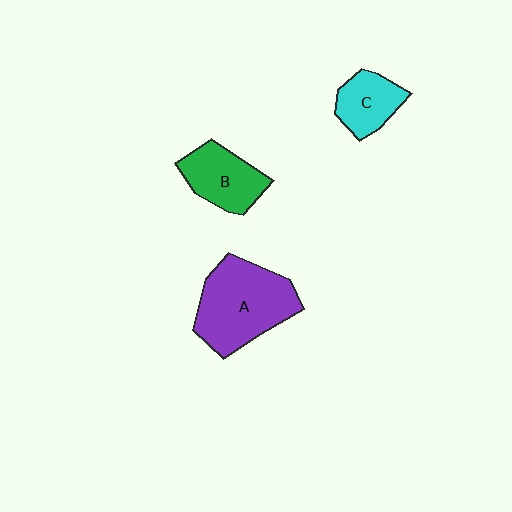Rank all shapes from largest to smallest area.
From largest to smallest: A (purple), B (green), C (cyan).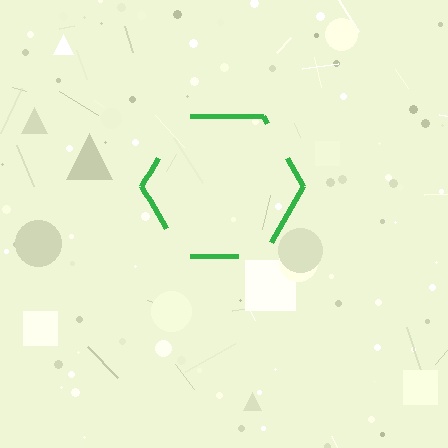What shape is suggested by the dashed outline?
The dashed outline suggests a hexagon.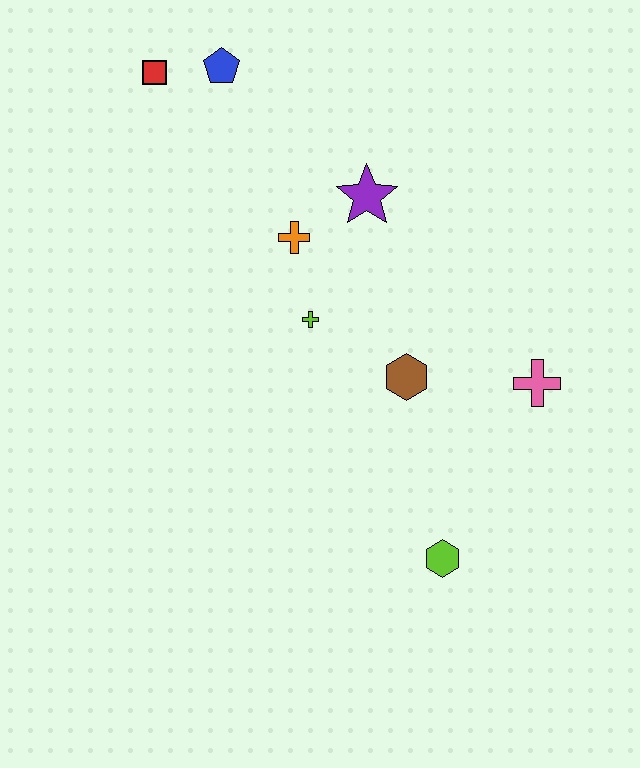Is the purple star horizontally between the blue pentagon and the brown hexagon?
Yes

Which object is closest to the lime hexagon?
The brown hexagon is closest to the lime hexagon.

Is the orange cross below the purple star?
Yes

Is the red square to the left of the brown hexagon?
Yes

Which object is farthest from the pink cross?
The red square is farthest from the pink cross.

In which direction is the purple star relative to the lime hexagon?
The purple star is above the lime hexagon.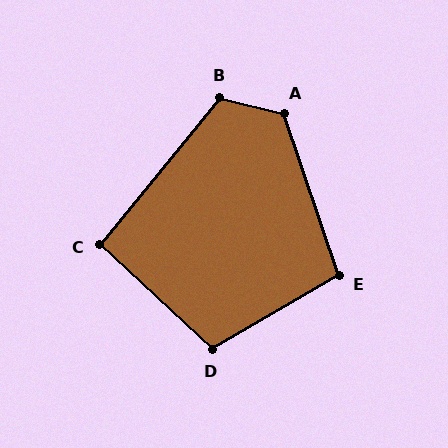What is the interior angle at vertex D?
Approximately 107 degrees (obtuse).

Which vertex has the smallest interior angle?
C, at approximately 94 degrees.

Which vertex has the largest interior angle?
A, at approximately 122 degrees.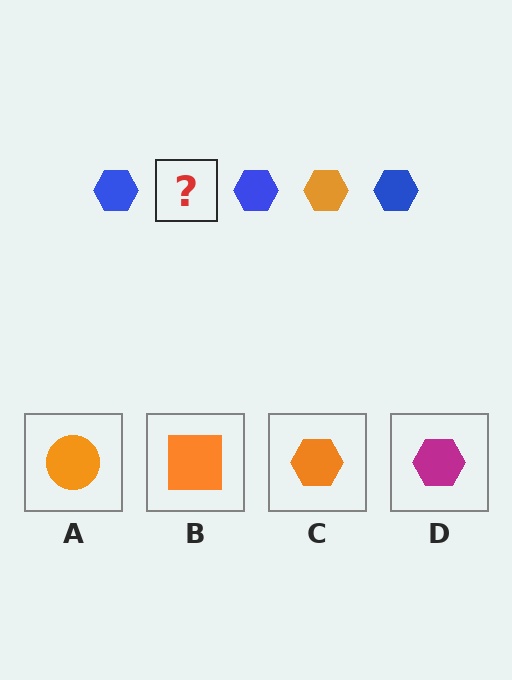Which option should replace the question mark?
Option C.